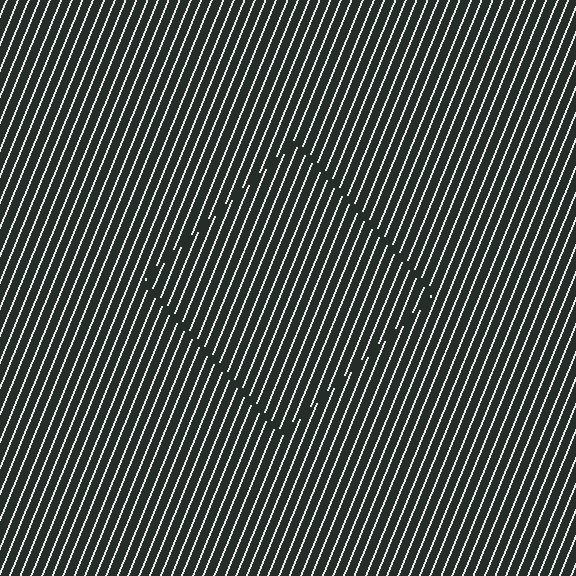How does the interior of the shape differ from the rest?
The interior of the shape contains the same grating, shifted by half a period — the contour is defined by the phase discontinuity where line-ends from the inner and outer gratings abut.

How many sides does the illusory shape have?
4 sides — the line-ends trace a square.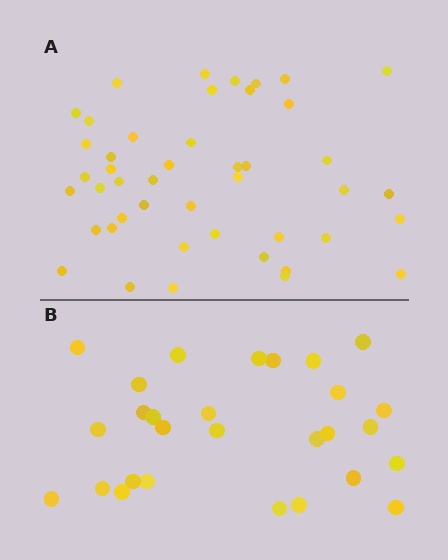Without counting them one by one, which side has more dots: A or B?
Region A (the top region) has more dots.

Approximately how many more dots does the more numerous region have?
Region A has approximately 15 more dots than region B.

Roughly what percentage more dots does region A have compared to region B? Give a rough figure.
About 60% more.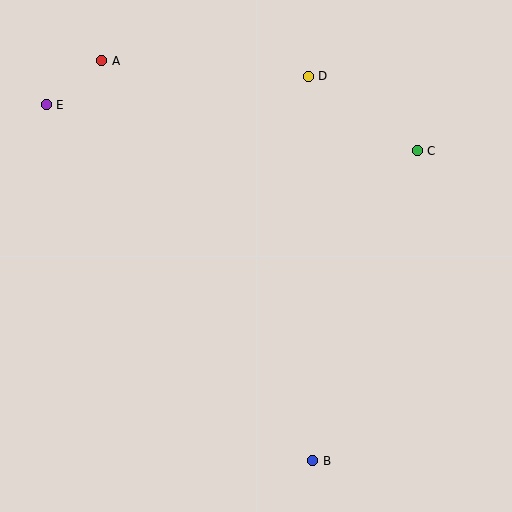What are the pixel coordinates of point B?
Point B is at (313, 461).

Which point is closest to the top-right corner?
Point C is closest to the top-right corner.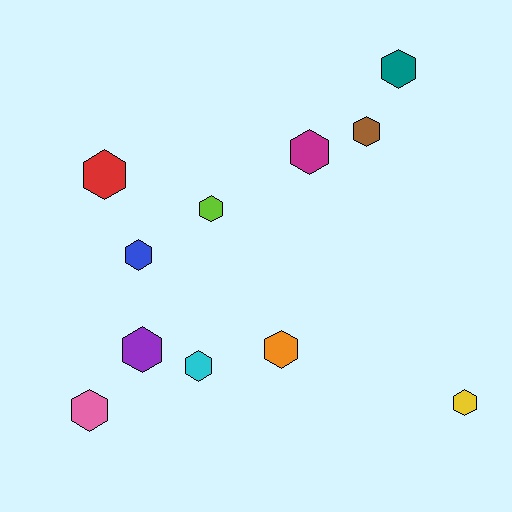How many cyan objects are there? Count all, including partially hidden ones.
There is 1 cyan object.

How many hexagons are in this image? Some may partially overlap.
There are 11 hexagons.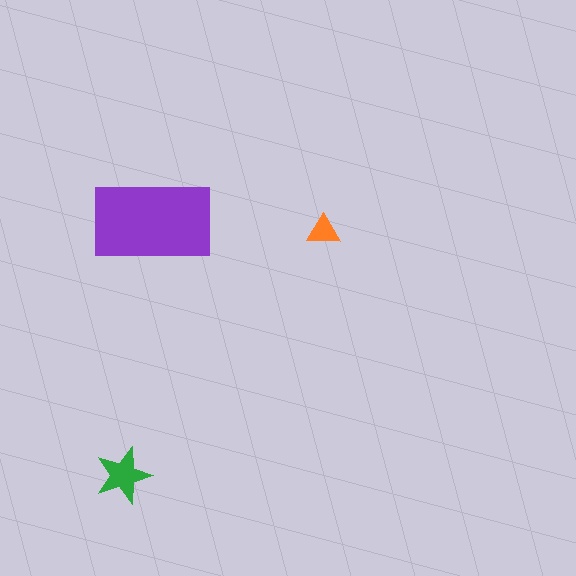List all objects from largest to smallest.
The purple rectangle, the green star, the orange triangle.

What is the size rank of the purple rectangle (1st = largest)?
1st.